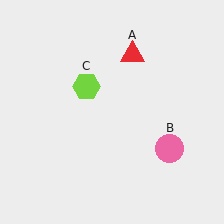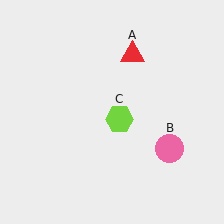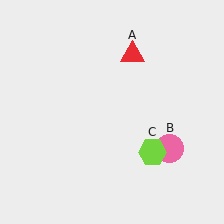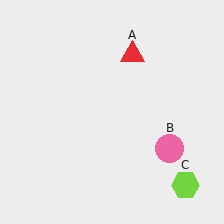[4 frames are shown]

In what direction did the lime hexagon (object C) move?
The lime hexagon (object C) moved down and to the right.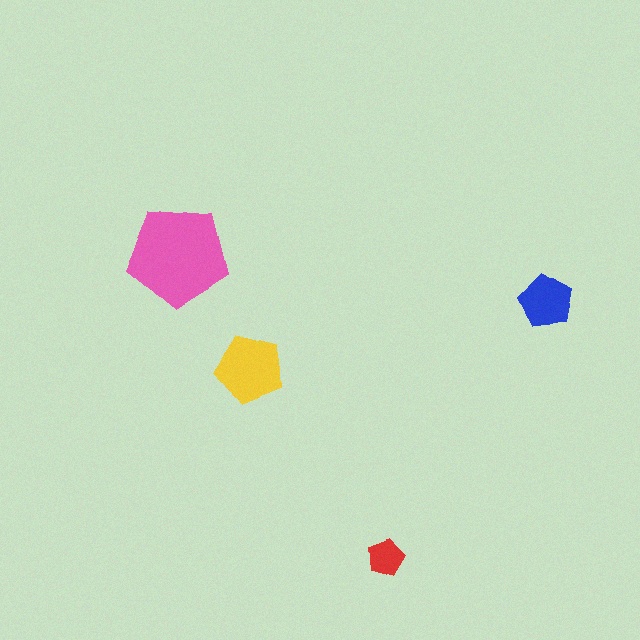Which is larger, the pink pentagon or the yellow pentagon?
The pink one.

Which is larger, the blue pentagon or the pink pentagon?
The pink one.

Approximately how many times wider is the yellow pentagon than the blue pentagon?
About 1.5 times wider.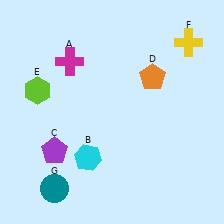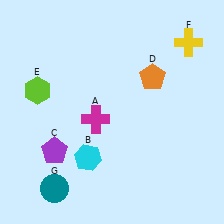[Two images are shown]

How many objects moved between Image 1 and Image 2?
1 object moved between the two images.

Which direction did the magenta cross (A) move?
The magenta cross (A) moved down.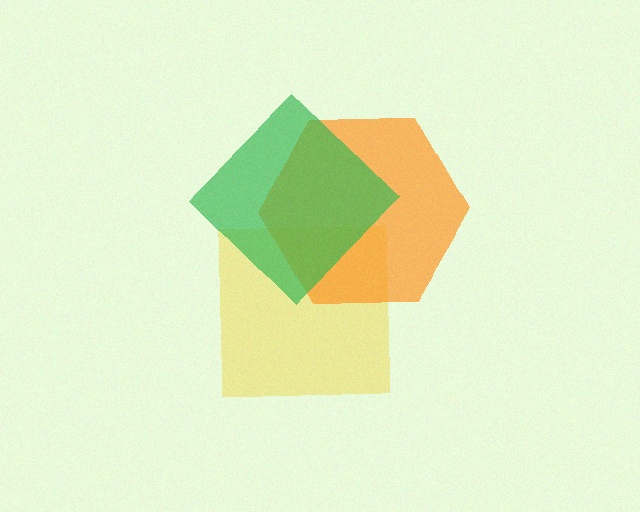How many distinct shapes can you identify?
There are 3 distinct shapes: a yellow square, an orange hexagon, a green diamond.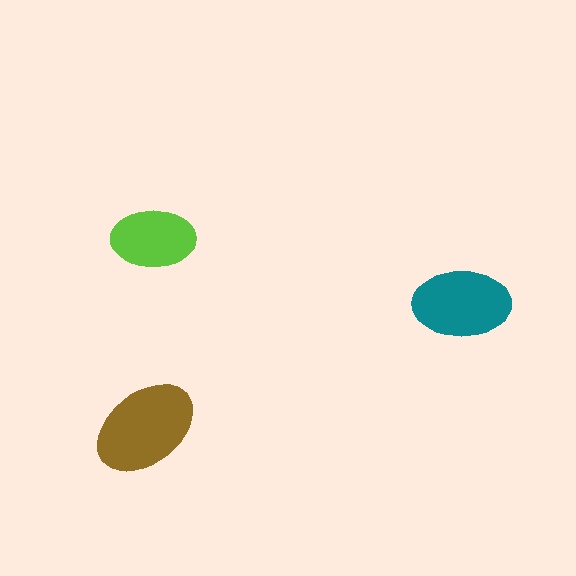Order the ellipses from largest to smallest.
the brown one, the teal one, the lime one.